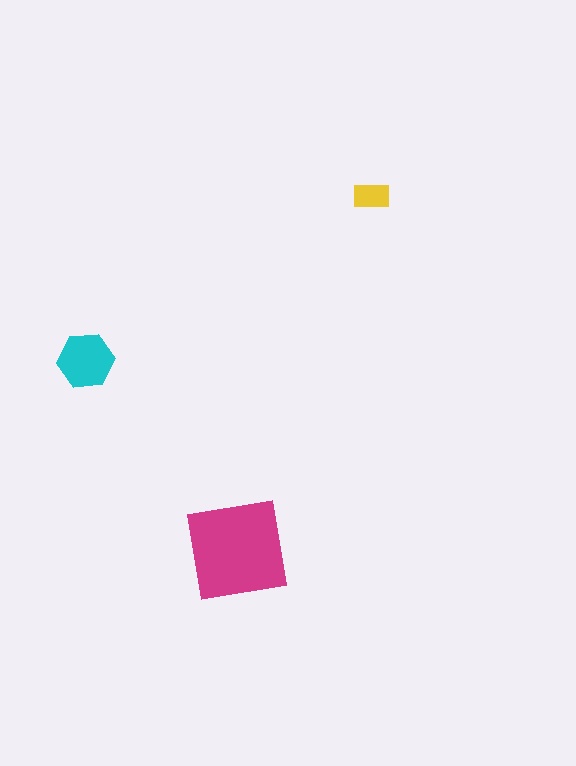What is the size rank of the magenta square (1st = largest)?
1st.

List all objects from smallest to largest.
The yellow rectangle, the cyan hexagon, the magenta square.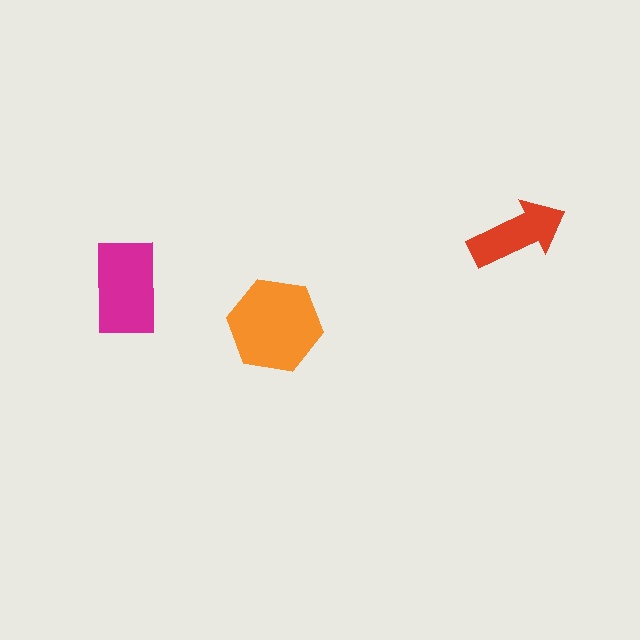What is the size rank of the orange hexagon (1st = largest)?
1st.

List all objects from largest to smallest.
The orange hexagon, the magenta rectangle, the red arrow.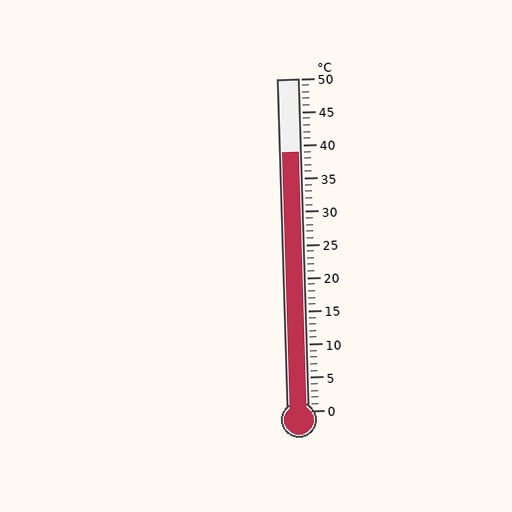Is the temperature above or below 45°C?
The temperature is below 45°C.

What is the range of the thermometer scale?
The thermometer scale ranges from 0°C to 50°C.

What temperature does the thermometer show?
The thermometer shows approximately 39°C.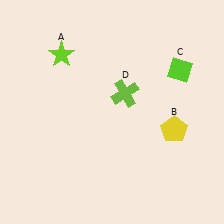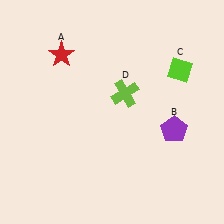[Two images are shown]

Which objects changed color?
A changed from lime to red. B changed from yellow to purple.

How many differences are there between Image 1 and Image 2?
There are 2 differences between the two images.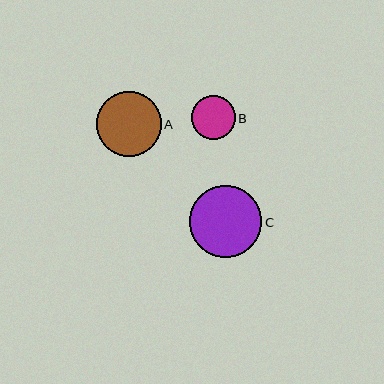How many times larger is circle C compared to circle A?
Circle C is approximately 1.1 times the size of circle A.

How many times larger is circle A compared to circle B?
Circle A is approximately 1.5 times the size of circle B.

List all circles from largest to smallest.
From largest to smallest: C, A, B.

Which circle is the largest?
Circle C is the largest with a size of approximately 72 pixels.